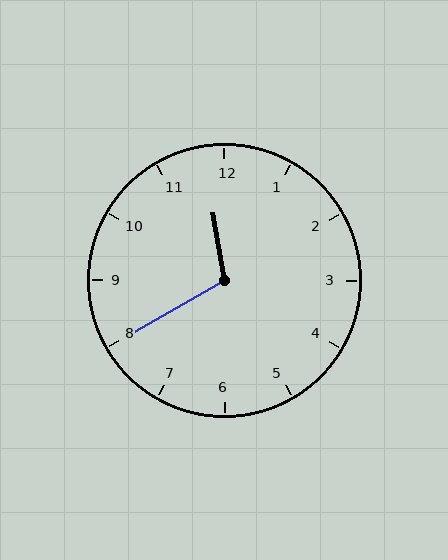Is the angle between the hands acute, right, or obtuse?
It is obtuse.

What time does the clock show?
11:40.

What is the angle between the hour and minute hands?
Approximately 110 degrees.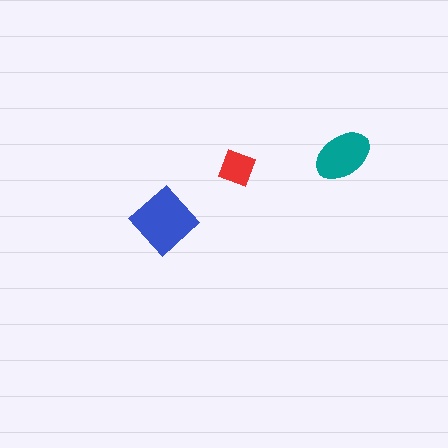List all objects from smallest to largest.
The red square, the teal ellipse, the blue diamond.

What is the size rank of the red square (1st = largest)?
3rd.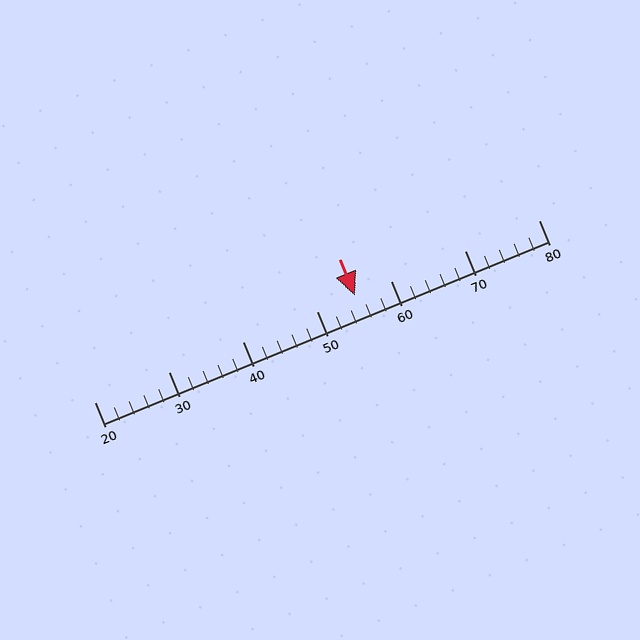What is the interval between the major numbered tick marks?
The major tick marks are spaced 10 units apart.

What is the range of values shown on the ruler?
The ruler shows values from 20 to 80.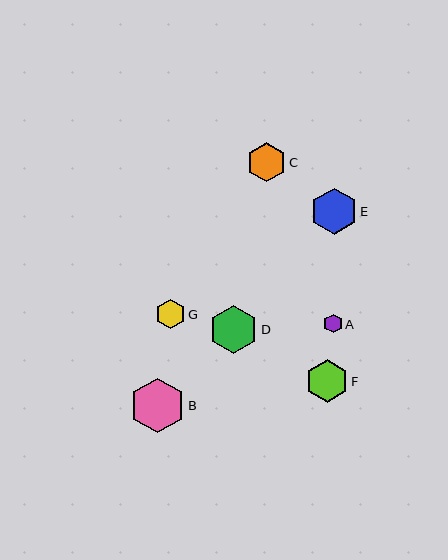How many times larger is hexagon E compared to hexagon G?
Hexagon E is approximately 1.6 times the size of hexagon G.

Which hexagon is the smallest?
Hexagon A is the smallest with a size of approximately 19 pixels.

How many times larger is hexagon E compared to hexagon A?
Hexagon E is approximately 2.5 times the size of hexagon A.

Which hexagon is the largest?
Hexagon B is the largest with a size of approximately 54 pixels.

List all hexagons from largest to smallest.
From largest to smallest: B, D, E, F, C, G, A.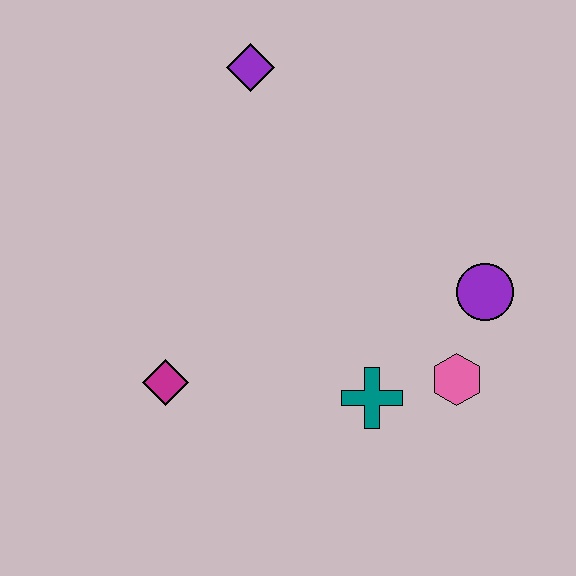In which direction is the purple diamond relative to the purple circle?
The purple diamond is to the left of the purple circle.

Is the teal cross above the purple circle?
No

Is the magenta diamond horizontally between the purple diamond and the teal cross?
No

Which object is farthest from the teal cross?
The purple diamond is farthest from the teal cross.